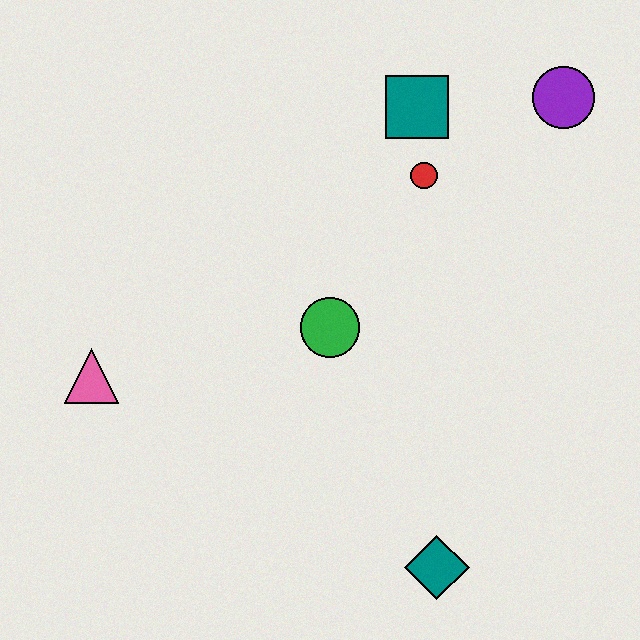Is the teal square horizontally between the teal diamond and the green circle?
Yes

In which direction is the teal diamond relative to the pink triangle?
The teal diamond is to the right of the pink triangle.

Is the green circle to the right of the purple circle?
No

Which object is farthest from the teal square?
The teal diamond is farthest from the teal square.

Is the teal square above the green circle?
Yes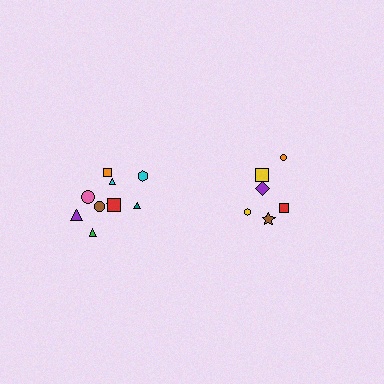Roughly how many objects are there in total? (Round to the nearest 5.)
Roughly 15 objects in total.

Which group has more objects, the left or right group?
The left group.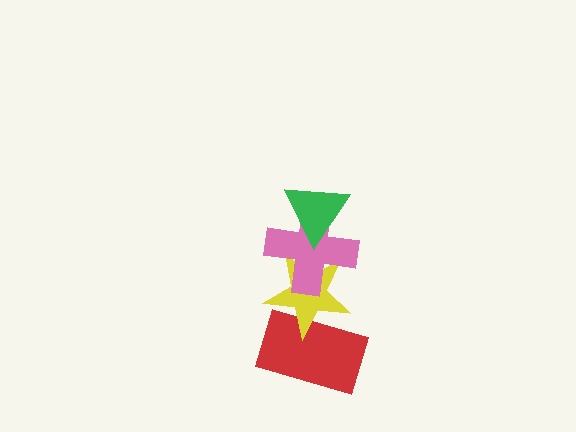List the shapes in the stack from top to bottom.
From top to bottom: the green triangle, the pink cross, the yellow star, the red rectangle.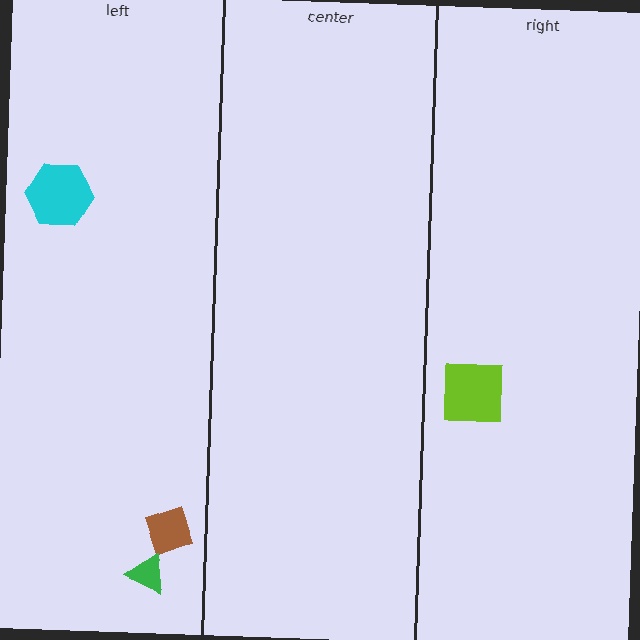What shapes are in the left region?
The cyan hexagon, the brown diamond, the green triangle.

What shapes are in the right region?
The lime square.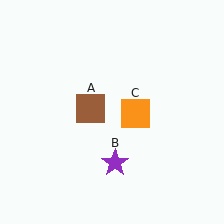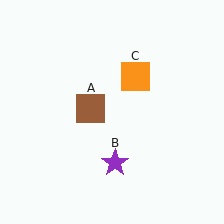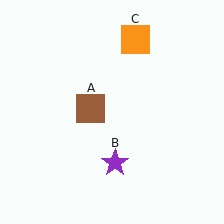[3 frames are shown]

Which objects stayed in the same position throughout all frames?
Brown square (object A) and purple star (object B) remained stationary.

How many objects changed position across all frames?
1 object changed position: orange square (object C).